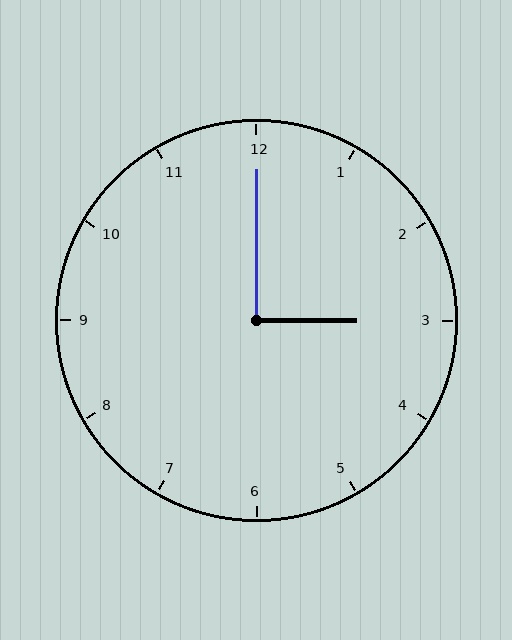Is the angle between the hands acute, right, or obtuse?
It is right.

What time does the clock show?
3:00.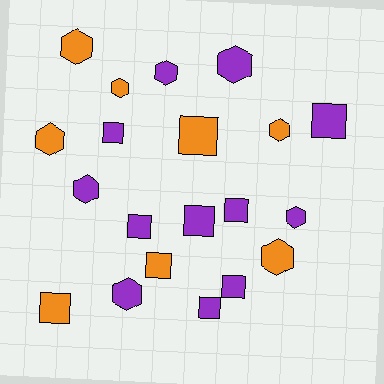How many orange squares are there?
There are 3 orange squares.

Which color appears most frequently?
Purple, with 12 objects.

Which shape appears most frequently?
Hexagon, with 10 objects.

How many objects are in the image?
There are 20 objects.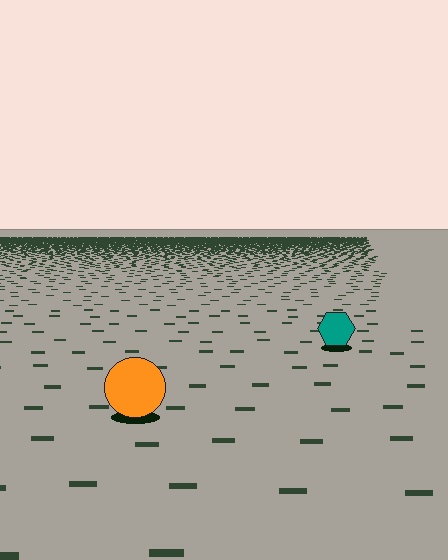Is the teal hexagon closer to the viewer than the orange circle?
No. The orange circle is closer — you can tell from the texture gradient: the ground texture is coarser near it.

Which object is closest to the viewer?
The orange circle is closest. The texture marks near it are larger and more spread out.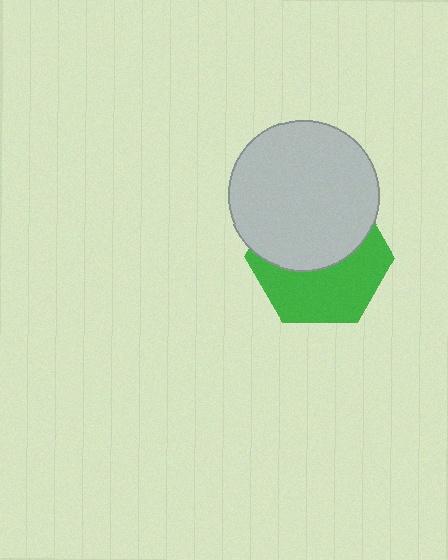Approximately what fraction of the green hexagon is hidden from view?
Roughly 50% of the green hexagon is hidden behind the light gray circle.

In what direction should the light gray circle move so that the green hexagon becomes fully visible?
The light gray circle should move up. That is the shortest direction to clear the overlap and leave the green hexagon fully visible.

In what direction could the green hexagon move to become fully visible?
The green hexagon could move down. That would shift it out from behind the light gray circle entirely.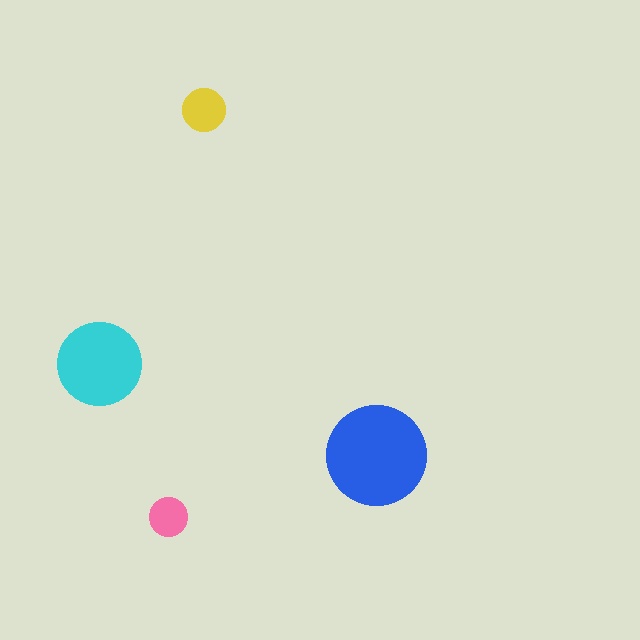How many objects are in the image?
There are 4 objects in the image.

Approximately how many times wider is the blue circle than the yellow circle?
About 2.5 times wider.